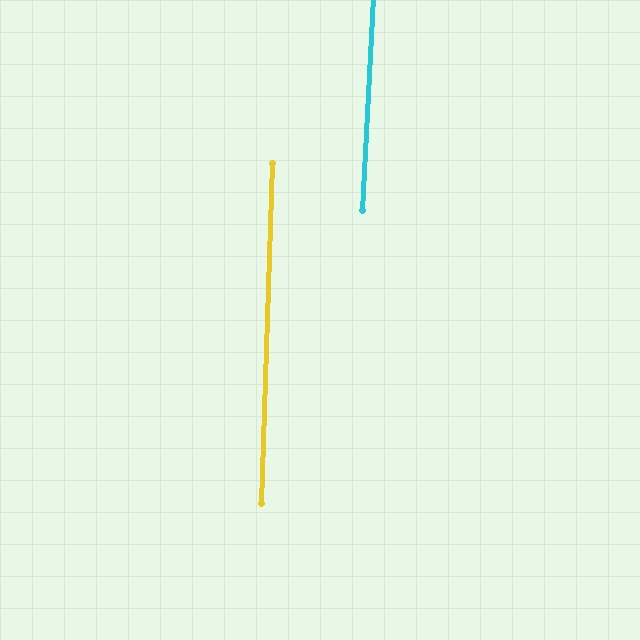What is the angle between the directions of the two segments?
Approximately 1 degree.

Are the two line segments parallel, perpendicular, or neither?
Parallel — their directions differ by only 1.2°.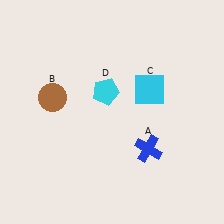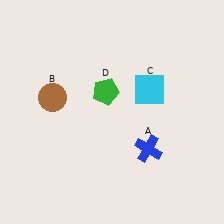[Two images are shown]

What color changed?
The pentagon (D) changed from cyan in Image 1 to green in Image 2.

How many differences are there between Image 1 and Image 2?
There is 1 difference between the two images.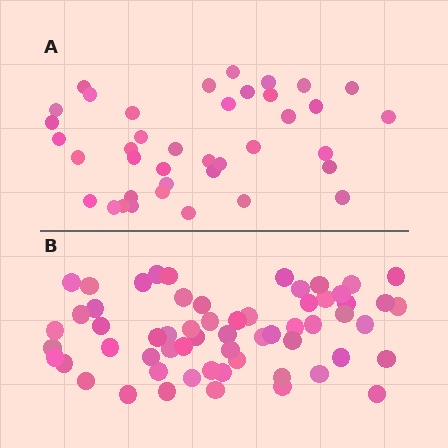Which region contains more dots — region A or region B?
Region B (the bottom region) has more dots.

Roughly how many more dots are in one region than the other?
Region B has approximately 20 more dots than region A.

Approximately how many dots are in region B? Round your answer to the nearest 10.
About 60 dots.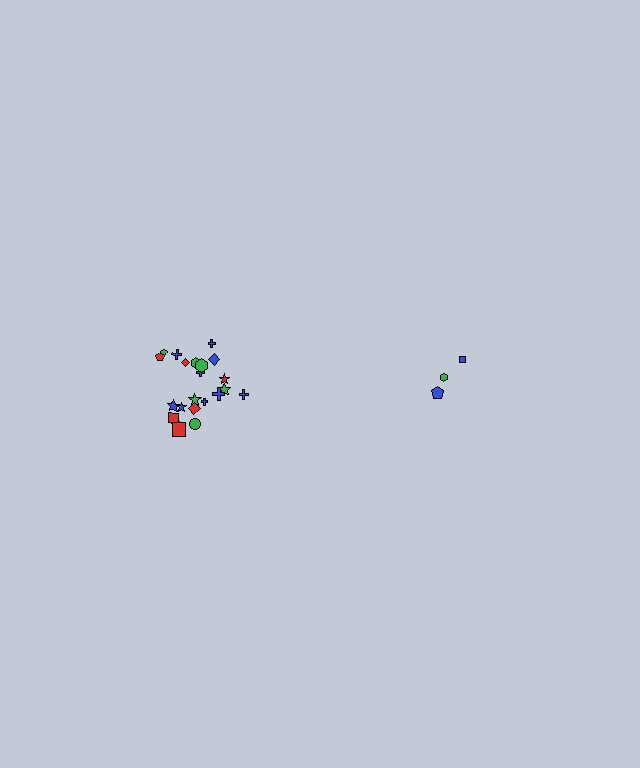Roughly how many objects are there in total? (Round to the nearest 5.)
Roughly 25 objects in total.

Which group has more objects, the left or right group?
The left group.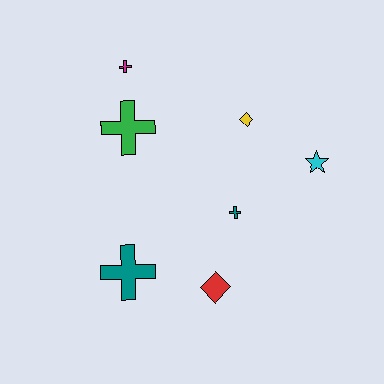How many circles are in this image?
There are no circles.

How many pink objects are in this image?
There are no pink objects.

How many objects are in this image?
There are 7 objects.